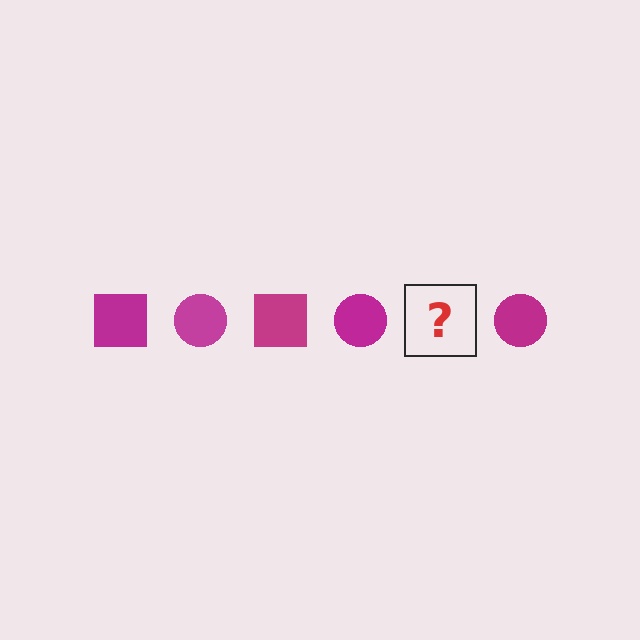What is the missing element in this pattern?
The missing element is a magenta square.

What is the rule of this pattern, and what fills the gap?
The rule is that the pattern cycles through square, circle shapes in magenta. The gap should be filled with a magenta square.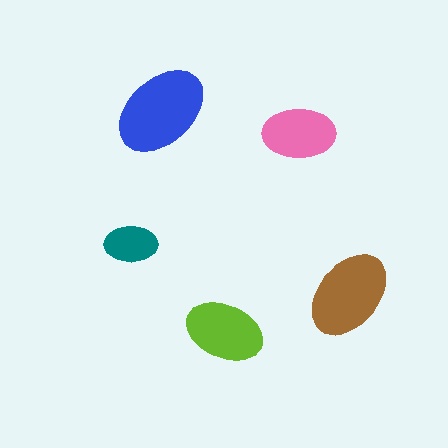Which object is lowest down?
The lime ellipse is bottommost.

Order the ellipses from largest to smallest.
the blue one, the brown one, the lime one, the pink one, the teal one.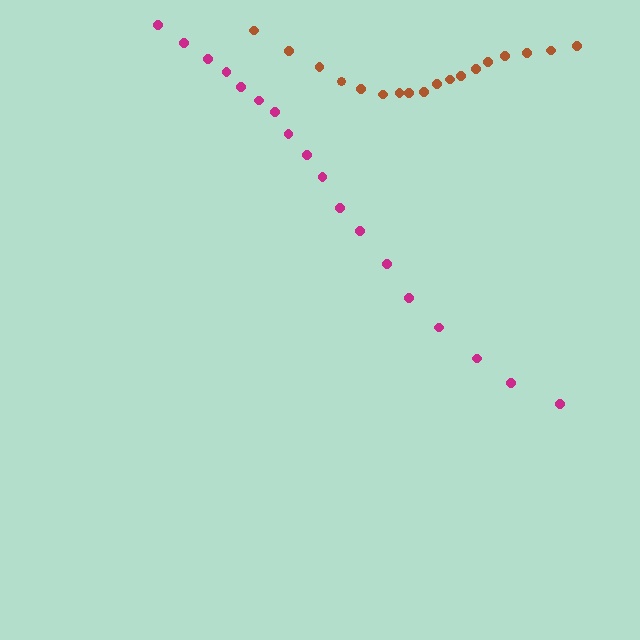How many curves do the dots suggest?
There are 2 distinct paths.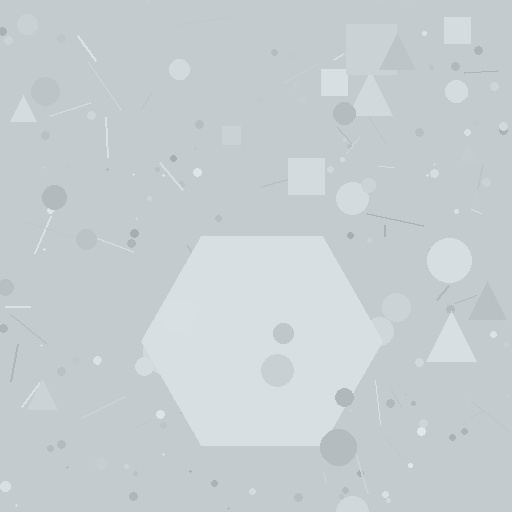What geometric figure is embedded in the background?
A hexagon is embedded in the background.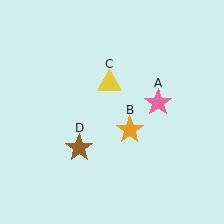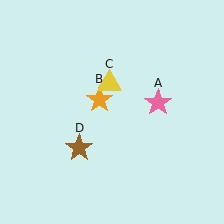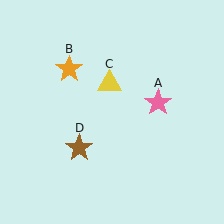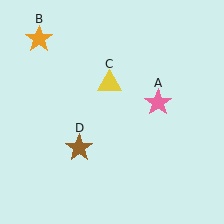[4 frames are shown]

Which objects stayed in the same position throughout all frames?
Pink star (object A) and yellow triangle (object C) and brown star (object D) remained stationary.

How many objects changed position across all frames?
1 object changed position: orange star (object B).